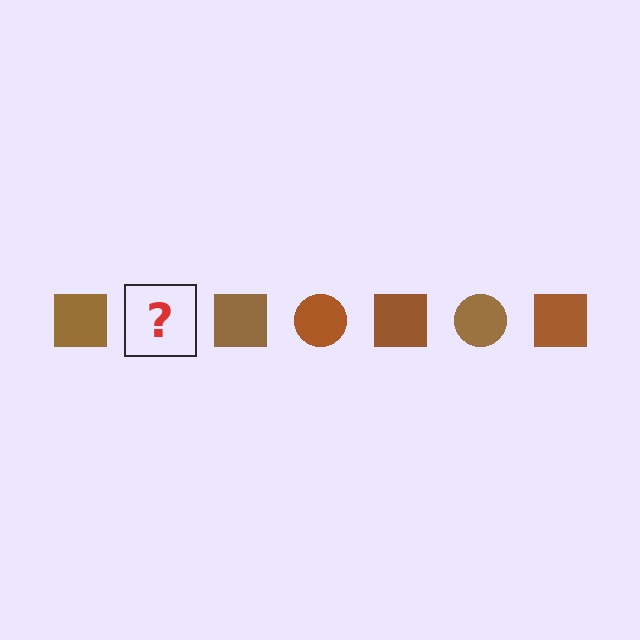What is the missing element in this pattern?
The missing element is a brown circle.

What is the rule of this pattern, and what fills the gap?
The rule is that the pattern cycles through square, circle shapes in brown. The gap should be filled with a brown circle.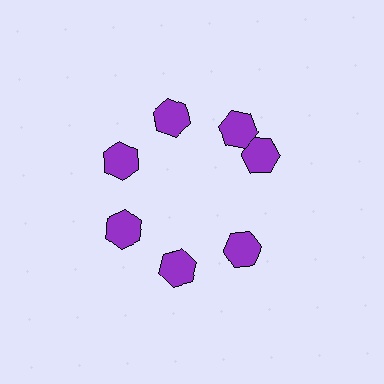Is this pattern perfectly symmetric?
No. The 7 purple hexagons are arranged in a ring, but one element near the 3 o'clock position is rotated out of alignment along the ring, breaking the 7-fold rotational symmetry.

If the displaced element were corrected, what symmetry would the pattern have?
It would have 7-fold rotational symmetry — the pattern would map onto itself every 51 degrees.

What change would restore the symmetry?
The symmetry would be restored by rotating it back into even spacing with its neighbors so that all 7 hexagons sit at equal angles and equal distance from the center.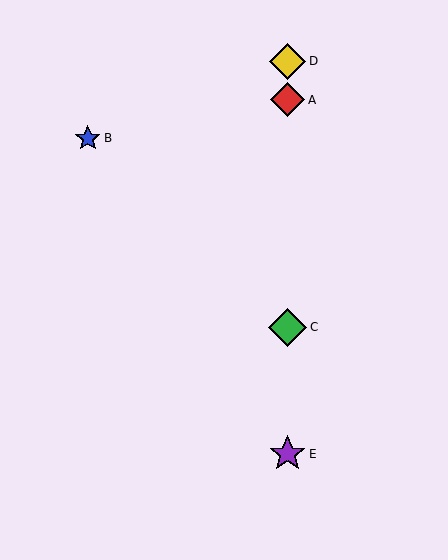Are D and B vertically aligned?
No, D is at x≈288 and B is at x≈88.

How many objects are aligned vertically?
4 objects (A, C, D, E) are aligned vertically.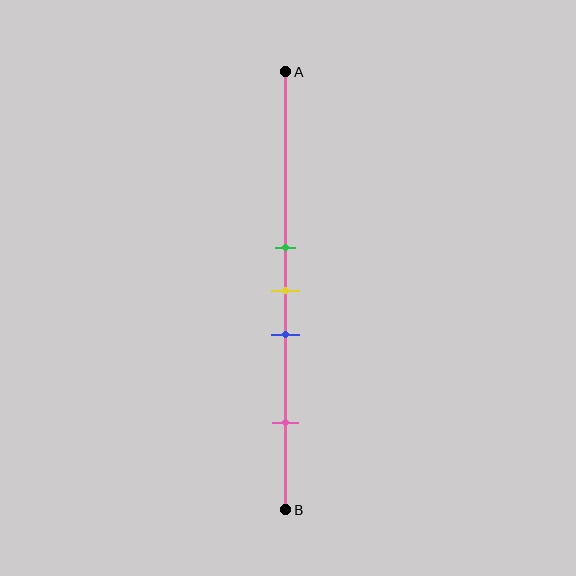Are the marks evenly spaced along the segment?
No, the marks are not evenly spaced.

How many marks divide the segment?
There are 4 marks dividing the segment.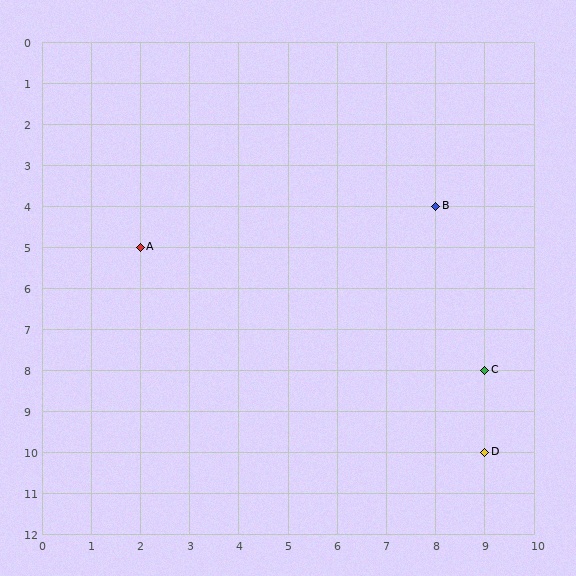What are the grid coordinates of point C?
Point C is at grid coordinates (9, 8).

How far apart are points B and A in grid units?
Points B and A are 6 columns and 1 row apart (about 6.1 grid units diagonally).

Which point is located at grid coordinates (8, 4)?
Point B is at (8, 4).